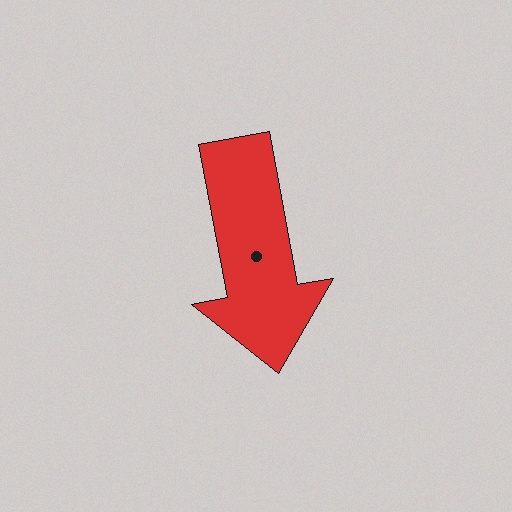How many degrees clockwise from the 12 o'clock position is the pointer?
Approximately 169 degrees.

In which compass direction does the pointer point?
South.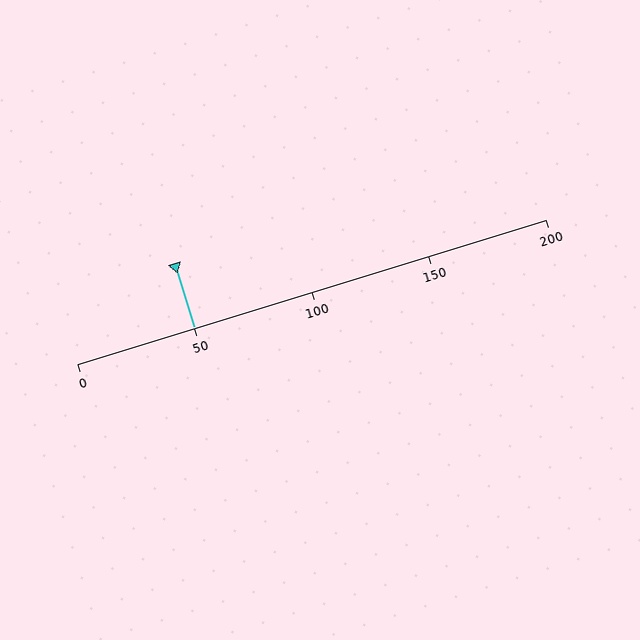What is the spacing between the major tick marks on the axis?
The major ticks are spaced 50 apart.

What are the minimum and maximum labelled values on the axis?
The axis runs from 0 to 200.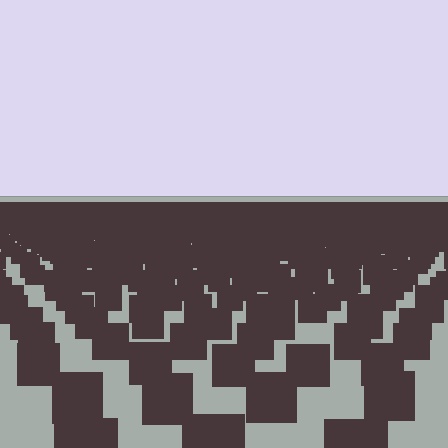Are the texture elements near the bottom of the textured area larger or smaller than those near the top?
Larger. Near the bottom, elements are closer to the viewer and appear at a bigger on-screen size.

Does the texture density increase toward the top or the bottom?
Density increases toward the top.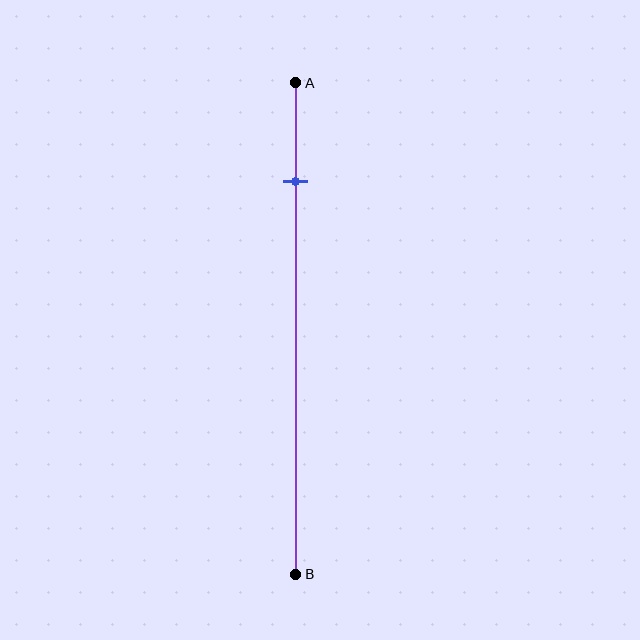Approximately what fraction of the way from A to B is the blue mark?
The blue mark is approximately 20% of the way from A to B.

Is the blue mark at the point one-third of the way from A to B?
No, the mark is at about 20% from A, not at the 33% one-third point.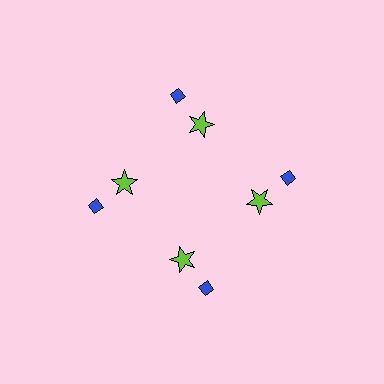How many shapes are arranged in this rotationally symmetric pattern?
There are 8 shapes, arranged in 4 groups of 2.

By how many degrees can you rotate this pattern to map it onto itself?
The pattern maps onto itself every 90 degrees of rotation.